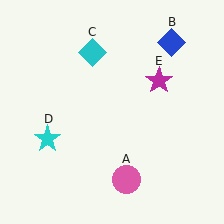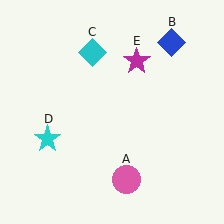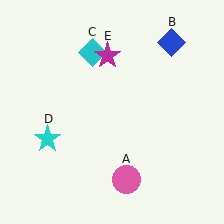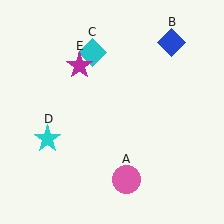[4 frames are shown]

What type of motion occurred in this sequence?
The magenta star (object E) rotated counterclockwise around the center of the scene.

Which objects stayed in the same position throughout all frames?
Pink circle (object A) and blue diamond (object B) and cyan diamond (object C) and cyan star (object D) remained stationary.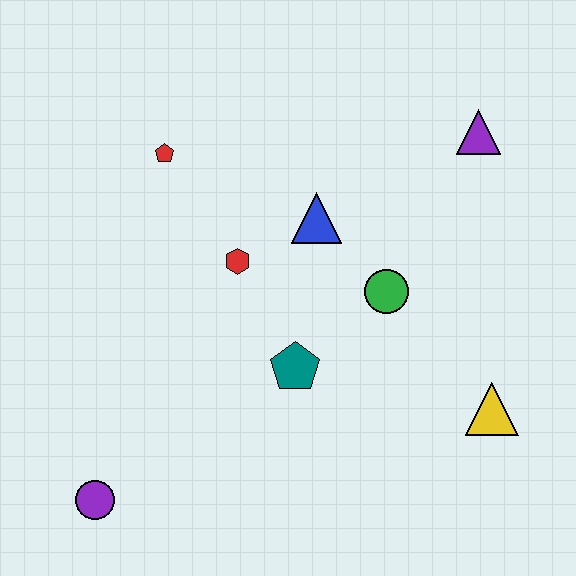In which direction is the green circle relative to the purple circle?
The green circle is to the right of the purple circle.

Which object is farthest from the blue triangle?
The purple circle is farthest from the blue triangle.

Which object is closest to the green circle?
The blue triangle is closest to the green circle.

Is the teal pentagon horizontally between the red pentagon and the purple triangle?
Yes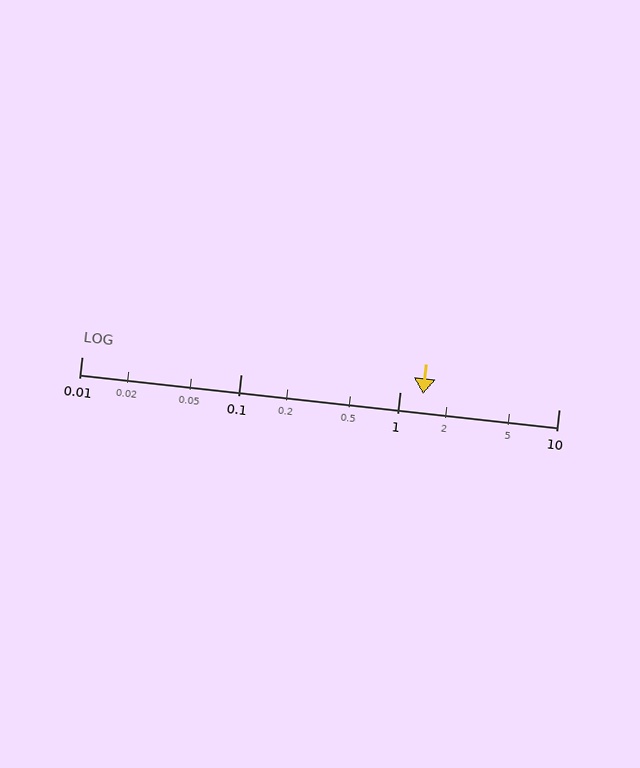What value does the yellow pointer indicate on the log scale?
The pointer indicates approximately 1.4.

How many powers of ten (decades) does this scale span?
The scale spans 3 decades, from 0.01 to 10.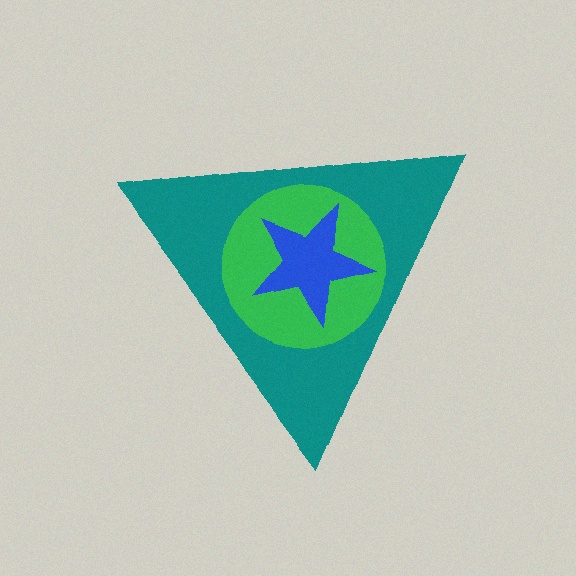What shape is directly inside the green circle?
The blue star.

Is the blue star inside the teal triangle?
Yes.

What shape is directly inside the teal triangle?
The green circle.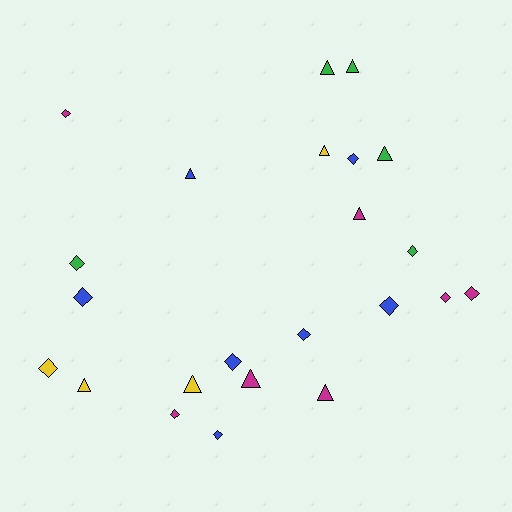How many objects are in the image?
There are 23 objects.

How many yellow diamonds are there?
There is 1 yellow diamond.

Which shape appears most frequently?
Diamond, with 13 objects.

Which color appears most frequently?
Magenta, with 7 objects.